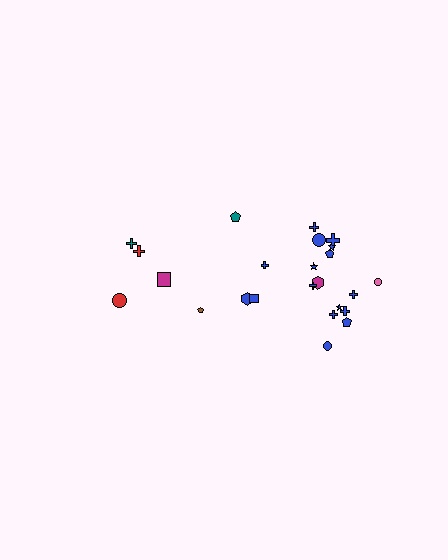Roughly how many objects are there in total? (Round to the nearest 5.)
Roughly 25 objects in total.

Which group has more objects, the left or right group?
The right group.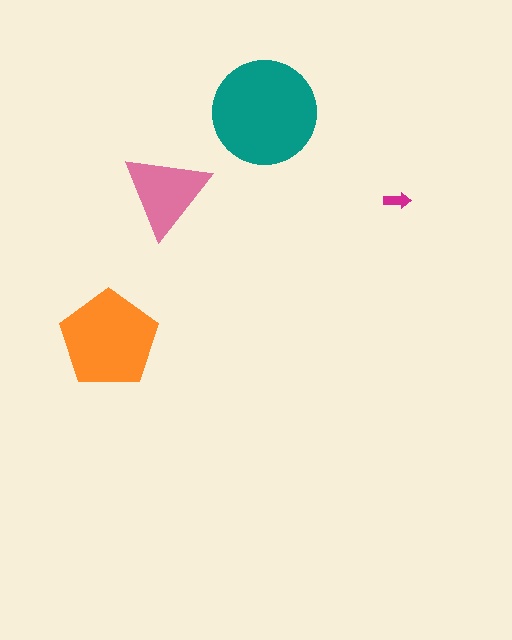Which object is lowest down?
The orange pentagon is bottommost.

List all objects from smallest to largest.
The magenta arrow, the pink triangle, the orange pentagon, the teal circle.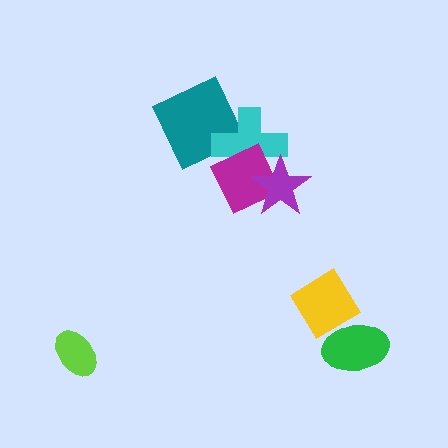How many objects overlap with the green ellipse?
0 objects overlap with the green ellipse.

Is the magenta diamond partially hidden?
Yes, it is partially covered by another shape.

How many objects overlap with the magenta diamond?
3 objects overlap with the magenta diamond.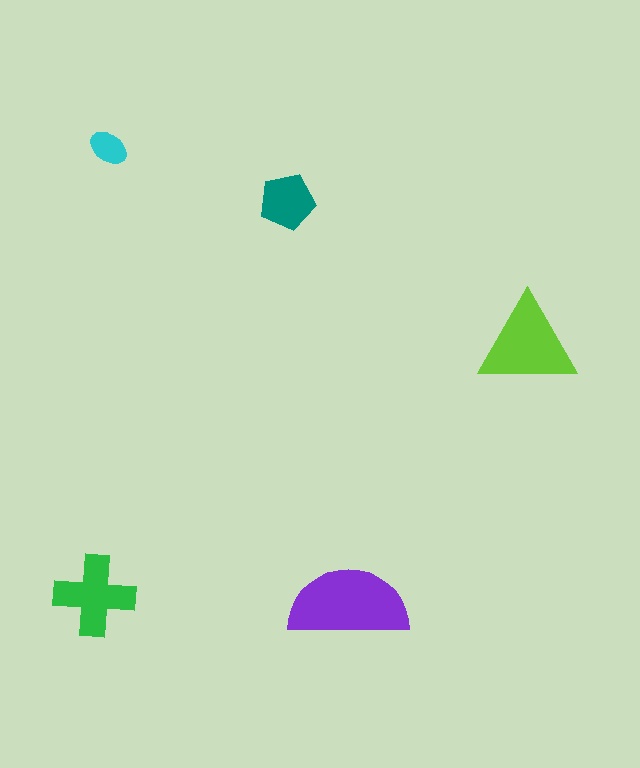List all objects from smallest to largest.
The cyan ellipse, the teal pentagon, the green cross, the lime triangle, the purple semicircle.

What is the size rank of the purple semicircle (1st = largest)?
1st.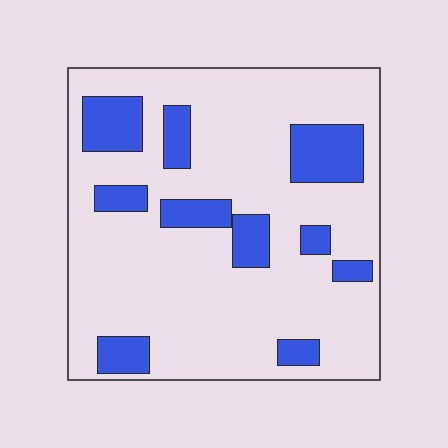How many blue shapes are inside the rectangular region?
10.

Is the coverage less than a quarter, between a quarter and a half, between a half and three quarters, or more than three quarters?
Less than a quarter.